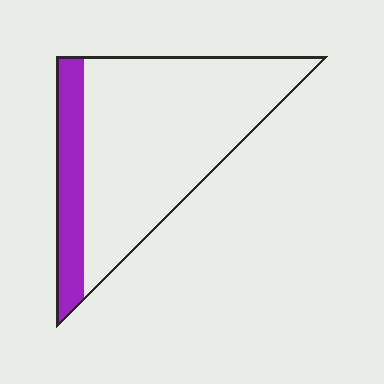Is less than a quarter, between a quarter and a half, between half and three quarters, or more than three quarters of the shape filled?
Less than a quarter.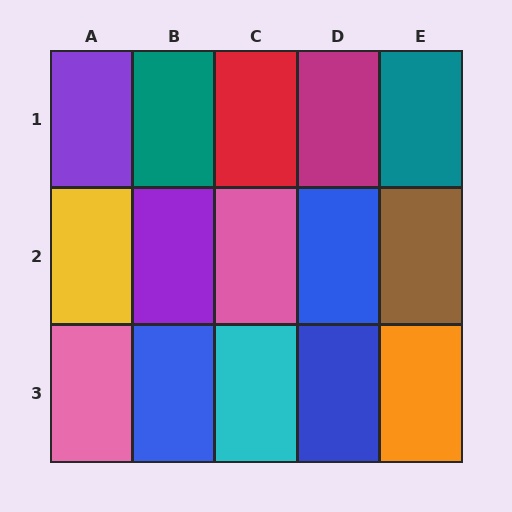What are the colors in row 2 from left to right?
Yellow, purple, pink, blue, brown.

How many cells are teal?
2 cells are teal.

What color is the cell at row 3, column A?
Pink.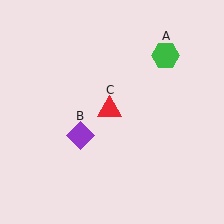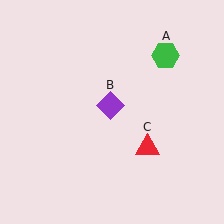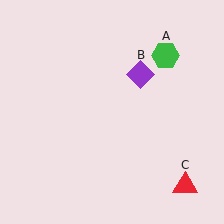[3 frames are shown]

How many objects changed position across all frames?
2 objects changed position: purple diamond (object B), red triangle (object C).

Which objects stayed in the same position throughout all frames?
Green hexagon (object A) remained stationary.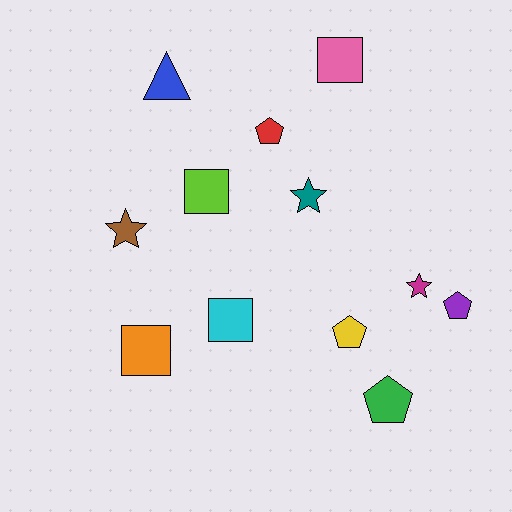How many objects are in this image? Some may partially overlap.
There are 12 objects.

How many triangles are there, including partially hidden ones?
There is 1 triangle.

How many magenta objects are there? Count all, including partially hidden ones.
There is 1 magenta object.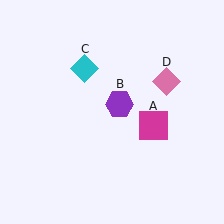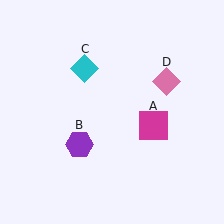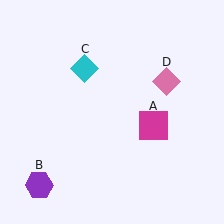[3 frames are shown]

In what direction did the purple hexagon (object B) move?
The purple hexagon (object B) moved down and to the left.